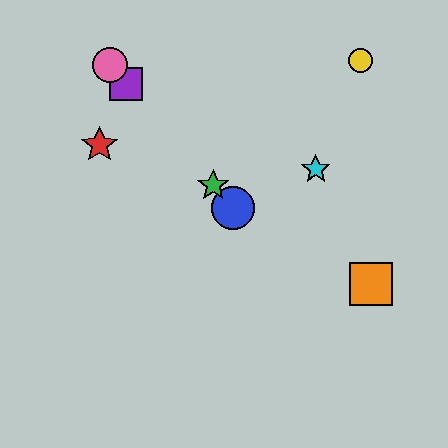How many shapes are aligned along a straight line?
4 shapes (the blue circle, the green star, the purple square, the pink circle) are aligned along a straight line.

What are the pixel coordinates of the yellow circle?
The yellow circle is at (360, 60).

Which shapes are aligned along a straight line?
The blue circle, the green star, the purple square, the pink circle are aligned along a straight line.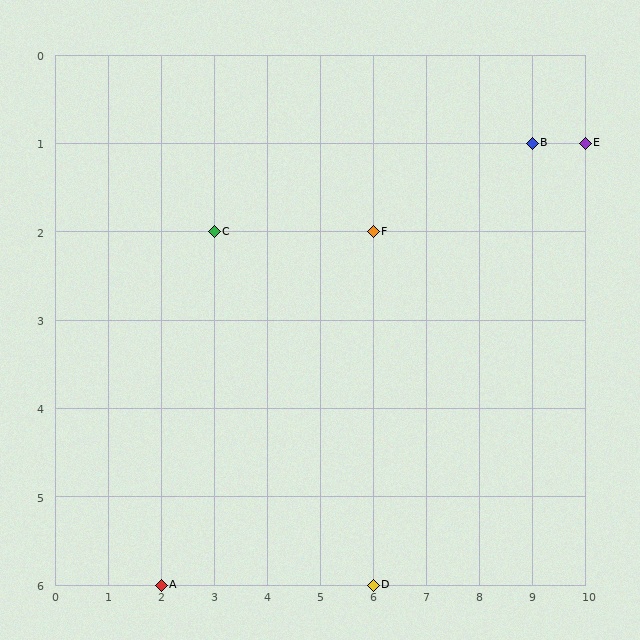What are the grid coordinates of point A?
Point A is at grid coordinates (2, 6).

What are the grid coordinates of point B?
Point B is at grid coordinates (9, 1).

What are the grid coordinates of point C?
Point C is at grid coordinates (3, 2).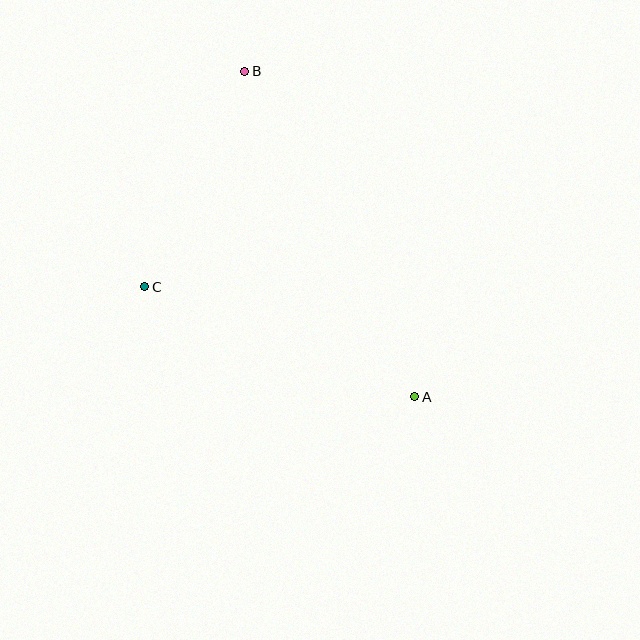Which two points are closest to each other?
Points B and C are closest to each other.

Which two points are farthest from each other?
Points A and B are farthest from each other.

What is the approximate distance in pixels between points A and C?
The distance between A and C is approximately 291 pixels.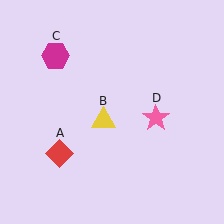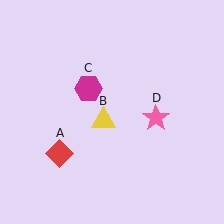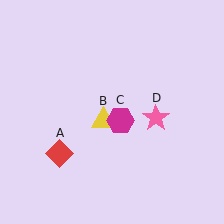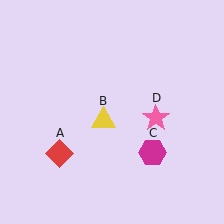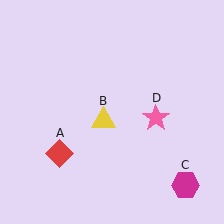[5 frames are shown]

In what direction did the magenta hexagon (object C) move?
The magenta hexagon (object C) moved down and to the right.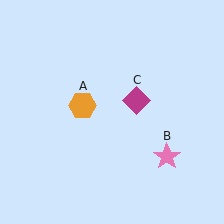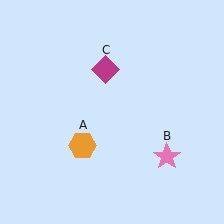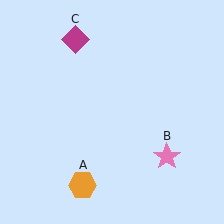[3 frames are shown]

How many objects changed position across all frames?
2 objects changed position: orange hexagon (object A), magenta diamond (object C).